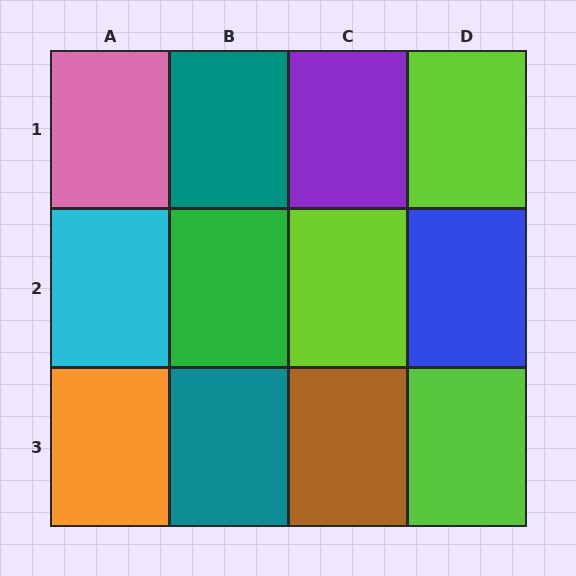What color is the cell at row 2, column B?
Green.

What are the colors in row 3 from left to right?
Orange, teal, brown, lime.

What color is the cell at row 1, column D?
Lime.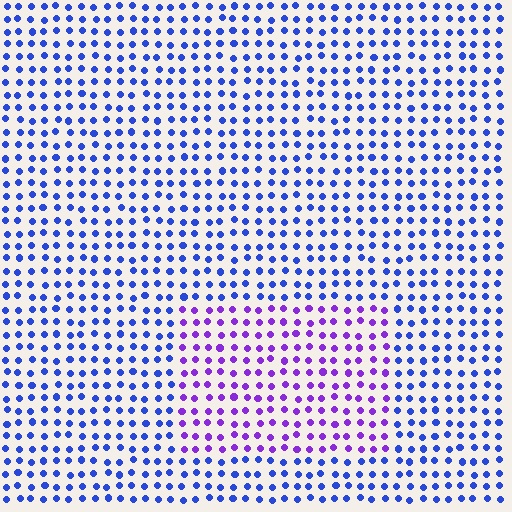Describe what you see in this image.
The image is filled with small blue elements in a uniform arrangement. A rectangle-shaped region is visible where the elements are tinted to a slightly different hue, forming a subtle color boundary.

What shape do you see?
I see a rectangle.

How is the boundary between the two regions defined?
The boundary is defined purely by a slight shift in hue (about 44 degrees). Spacing, size, and orientation are identical on both sides.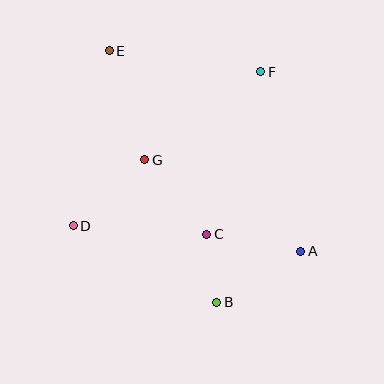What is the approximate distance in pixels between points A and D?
The distance between A and D is approximately 229 pixels.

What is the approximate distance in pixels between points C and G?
The distance between C and G is approximately 97 pixels.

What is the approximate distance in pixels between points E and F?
The distance between E and F is approximately 153 pixels.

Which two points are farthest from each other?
Points A and E are farthest from each other.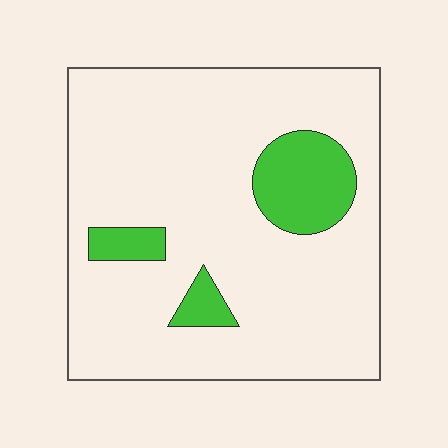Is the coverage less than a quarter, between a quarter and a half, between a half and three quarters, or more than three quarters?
Less than a quarter.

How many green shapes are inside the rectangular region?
3.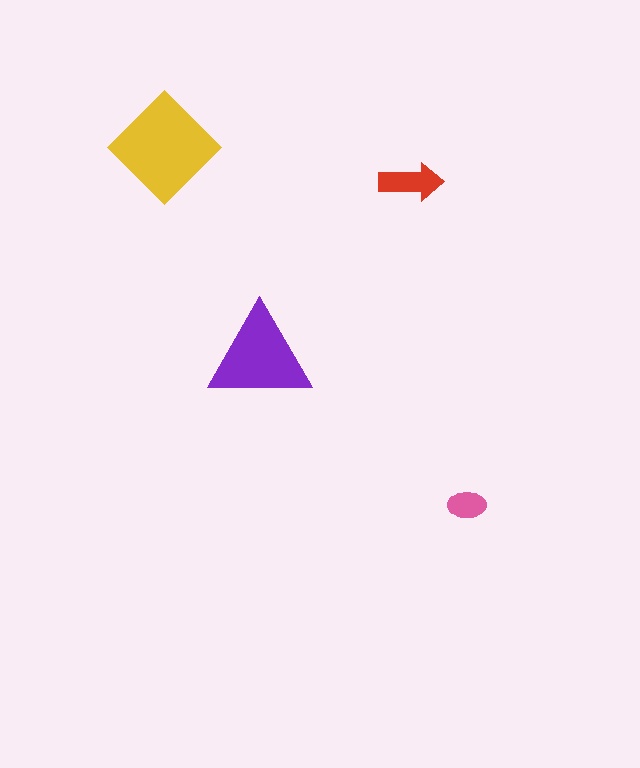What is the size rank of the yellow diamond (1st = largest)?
1st.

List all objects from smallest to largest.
The pink ellipse, the red arrow, the purple triangle, the yellow diamond.